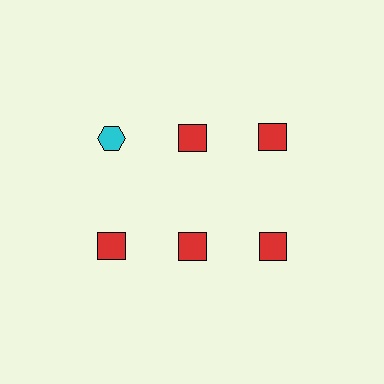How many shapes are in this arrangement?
There are 6 shapes arranged in a grid pattern.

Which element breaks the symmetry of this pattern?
The cyan hexagon in the top row, leftmost column breaks the symmetry. All other shapes are red squares.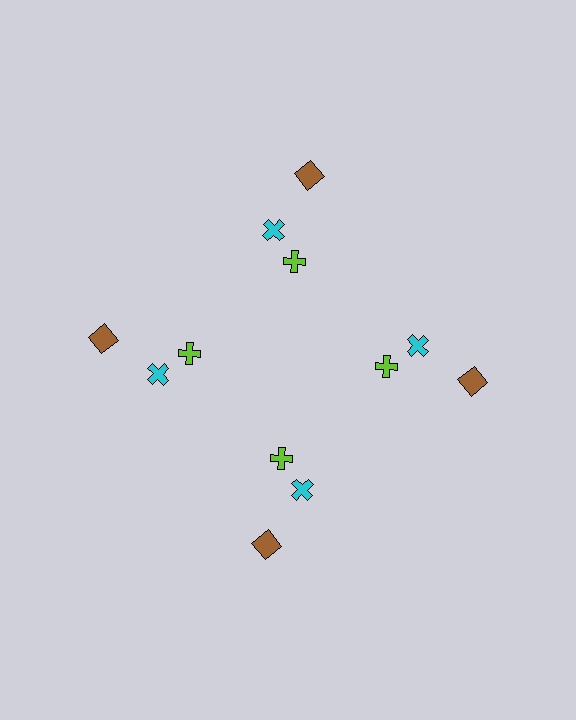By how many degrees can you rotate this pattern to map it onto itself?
The pattern maps onto itself every 90 degrees of rotation.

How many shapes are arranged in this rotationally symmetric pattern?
There are 12 shapes, arranged in 4 groups of 3.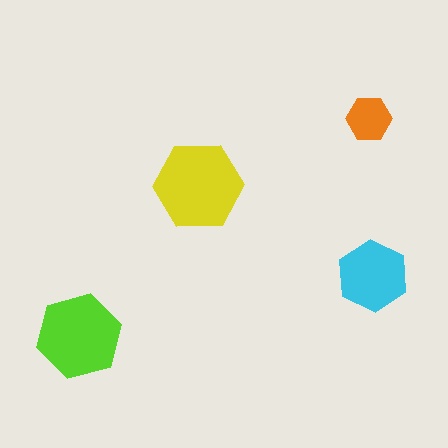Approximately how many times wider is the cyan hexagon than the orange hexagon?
About 1.5 times wider.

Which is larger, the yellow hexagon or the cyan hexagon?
The yellow one.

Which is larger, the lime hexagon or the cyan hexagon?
The lime one.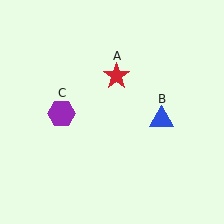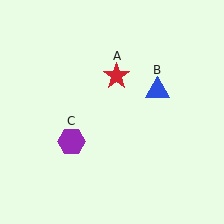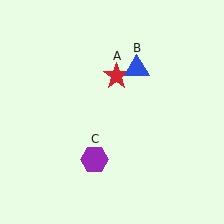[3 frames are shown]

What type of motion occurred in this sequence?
The blue triangle (object B), purple hexagon (object C) rotated counterclockwise around the center of the scene.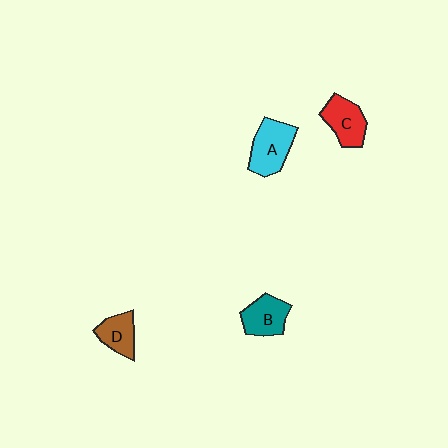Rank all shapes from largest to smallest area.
From largest to smallest: A (cyan), C (red), B (teal), D (brown).